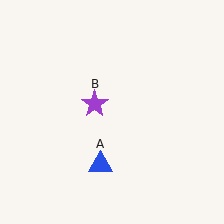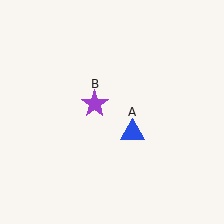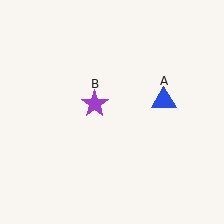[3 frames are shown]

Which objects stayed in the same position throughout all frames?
Purple star (object B) remained stationary.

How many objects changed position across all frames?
1 object changed position: blue triangle (object A).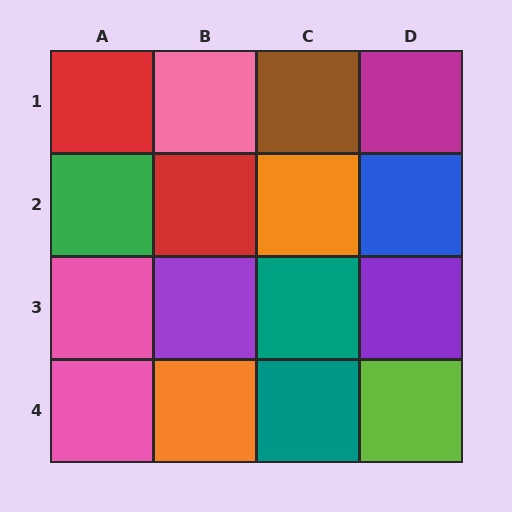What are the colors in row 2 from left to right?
Green, red, orange, blue.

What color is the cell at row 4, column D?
Lime.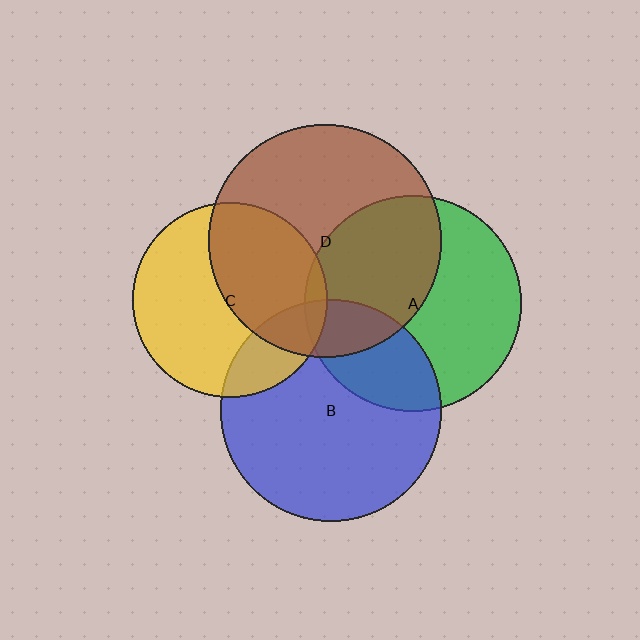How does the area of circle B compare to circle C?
Approximately 1.3 times.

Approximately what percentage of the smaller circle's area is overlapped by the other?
Approximately 15%.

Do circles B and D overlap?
Yes.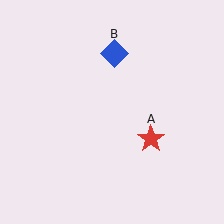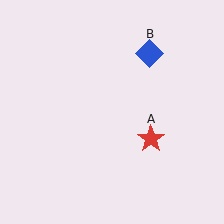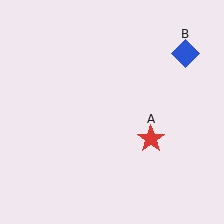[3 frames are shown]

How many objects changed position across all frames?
1 object changed position: blue diamond (object B).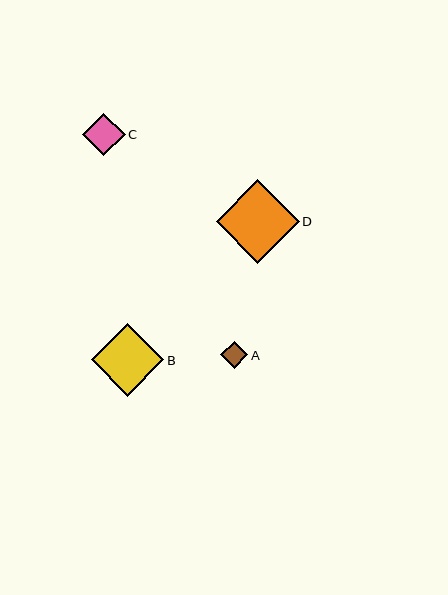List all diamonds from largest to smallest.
From largest to smallest: D, B, C, A.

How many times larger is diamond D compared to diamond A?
Diamond D is approximately 3.1 times the size of diamond A.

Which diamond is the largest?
Diamond D is the largest with a size of approximately 83 pixels.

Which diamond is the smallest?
Diamond A is the smallest with a size of approximately 27 pixels.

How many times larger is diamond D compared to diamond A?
Diamond D is approximately 3.1 times the size of diamond A.